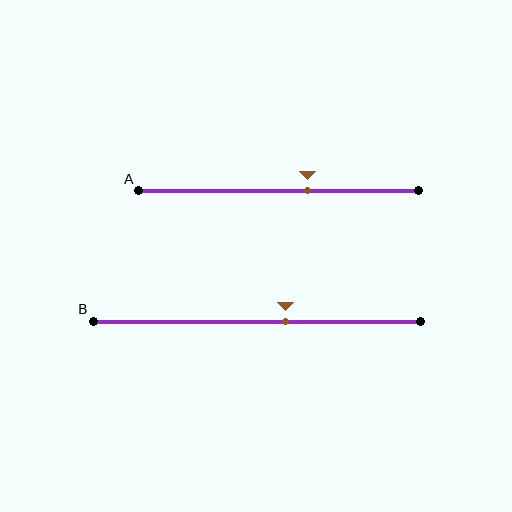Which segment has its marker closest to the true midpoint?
Segment B has its marker closest to the true midpoint.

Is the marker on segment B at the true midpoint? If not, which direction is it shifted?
No, the marker on segment B is shifted to the right by about 9% of the segment length.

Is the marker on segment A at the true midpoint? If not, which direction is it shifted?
No, the marker on segment A is shifted to the right by about 10% of the segment length.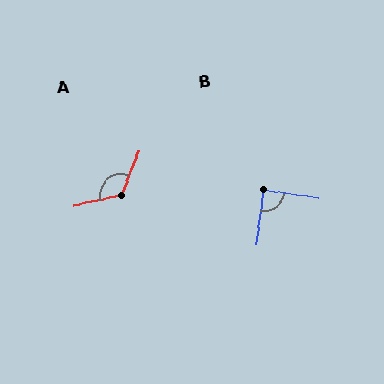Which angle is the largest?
A, at approximately 124 degrees.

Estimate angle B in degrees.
Approximately 88 degrees.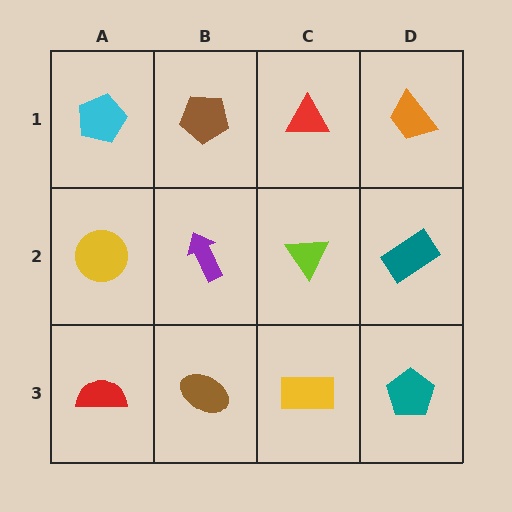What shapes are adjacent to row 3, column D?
A teal rectangle (row 2, column D), a yellow rectangle (row 3, column C).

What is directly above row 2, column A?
A cyan pentagon.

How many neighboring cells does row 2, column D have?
3.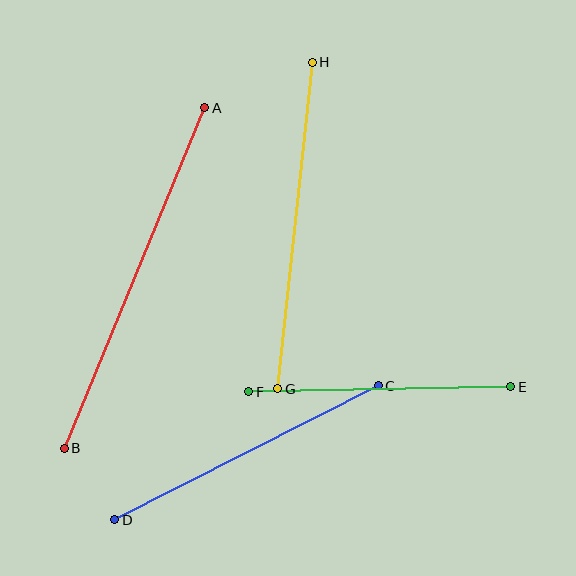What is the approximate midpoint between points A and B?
The midpoint is at approximately (135, 278) pixels.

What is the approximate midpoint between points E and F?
The midpoint is at approximately (380, 389) pixels.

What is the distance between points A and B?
The distance is approximately 368 pixels.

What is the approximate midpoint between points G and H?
The midpoint is at approximately (295, 226) pixels.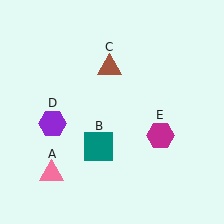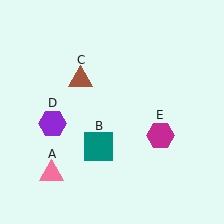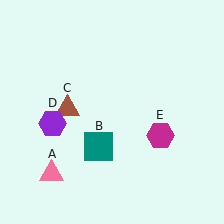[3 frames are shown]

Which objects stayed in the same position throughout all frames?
Pink triangle (object A) and teal square (object B) and purple hexagon (object D) and magenta hexagon (object E) remained stationary.